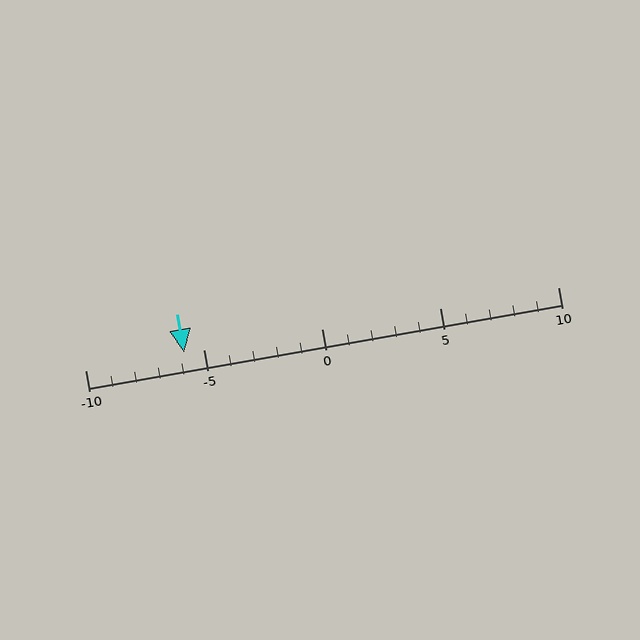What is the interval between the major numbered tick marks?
The major tick marks are spaced 5 units apart.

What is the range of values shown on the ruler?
The ruler shows values from -10 to 10.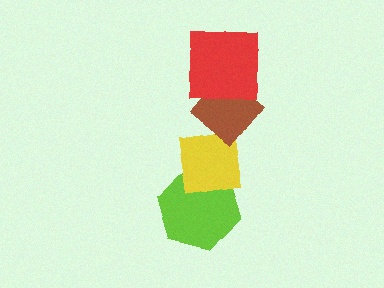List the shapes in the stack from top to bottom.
From top to bottom: the red square, the brown diamond, the yellow square, the lime hexagon.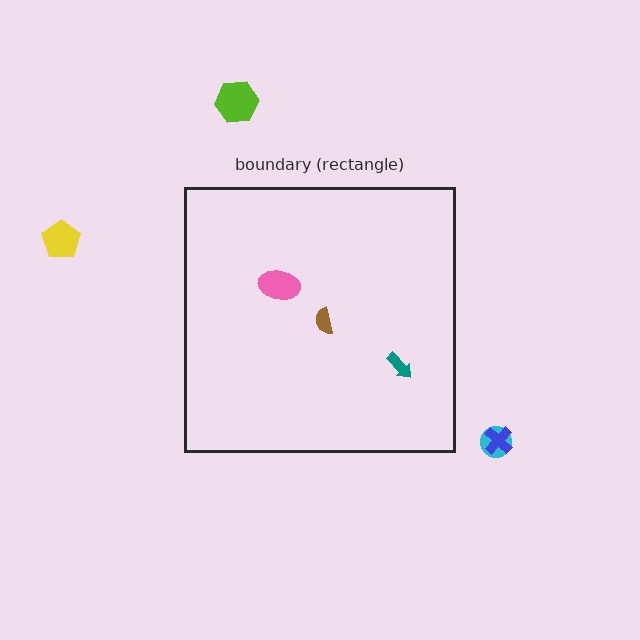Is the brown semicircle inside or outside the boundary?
Inside.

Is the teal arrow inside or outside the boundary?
Inside.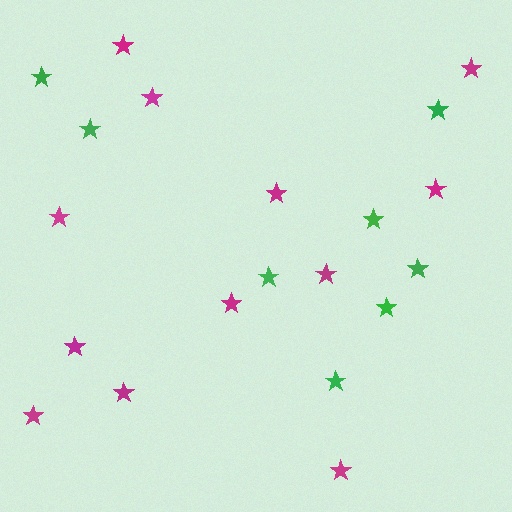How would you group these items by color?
There are 2 groups: one group of magenta stars (12) and one group of green stars (8).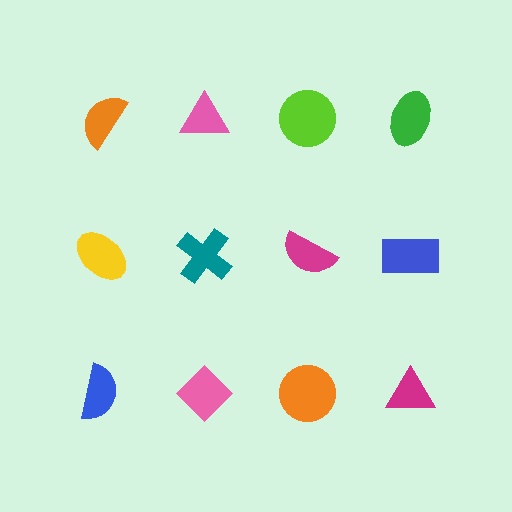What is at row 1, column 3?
A lime circle.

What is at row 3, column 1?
A blue semicircle.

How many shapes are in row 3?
4 shapes.